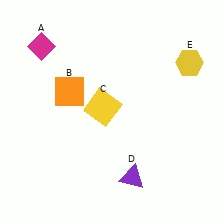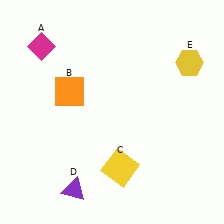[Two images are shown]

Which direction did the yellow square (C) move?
The yellow square (C) moved down.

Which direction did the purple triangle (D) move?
The purple triangle (D) moved left.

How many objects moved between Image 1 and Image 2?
2 objects moved between the two images.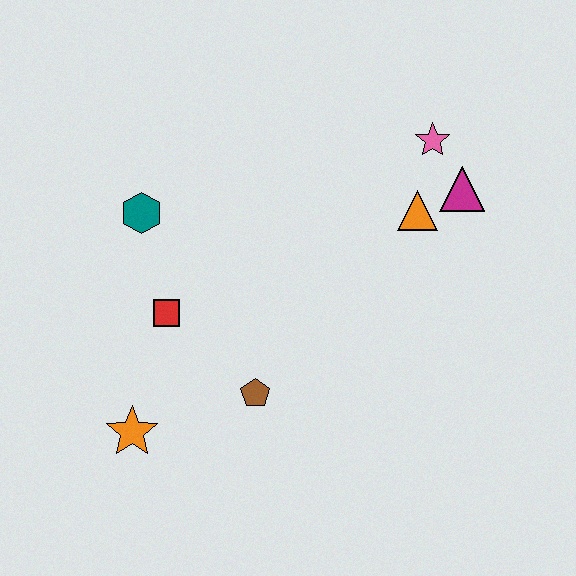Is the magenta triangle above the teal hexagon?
Yes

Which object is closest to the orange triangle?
The magenta triangle is closest to the orange triangle.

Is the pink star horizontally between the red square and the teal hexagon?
No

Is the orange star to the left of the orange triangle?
Yes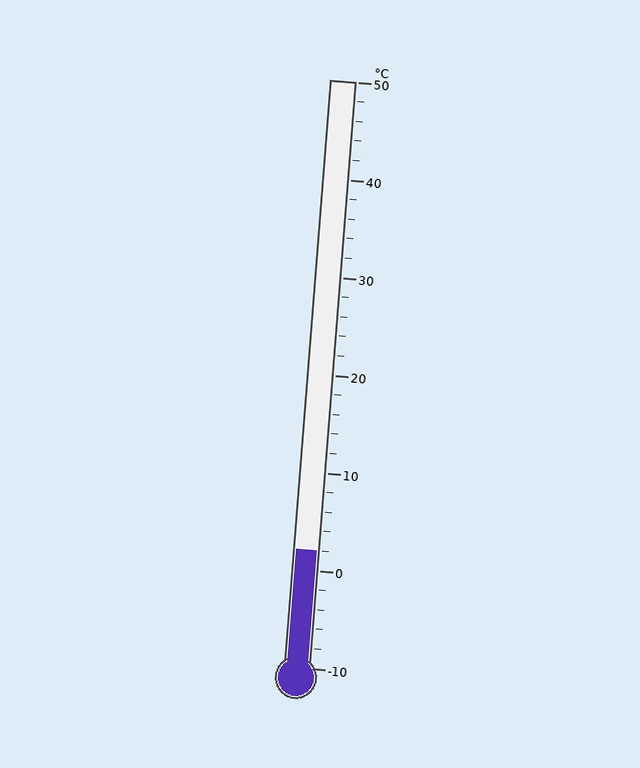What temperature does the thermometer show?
The thermometer shows approximately 2°C.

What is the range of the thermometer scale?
The thermometer scale ranges from -10°C to 50°C.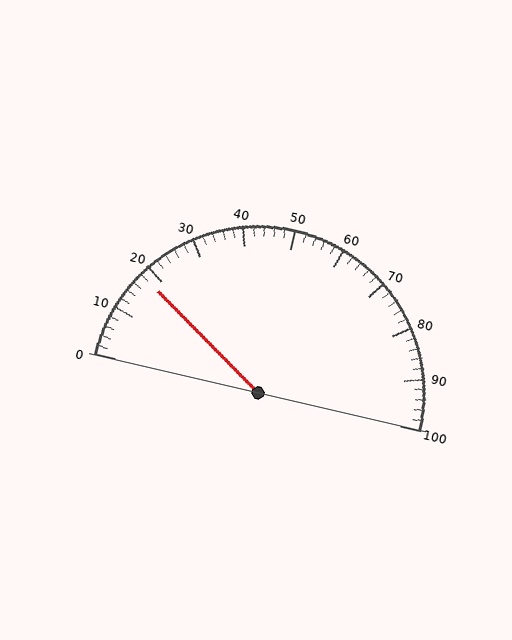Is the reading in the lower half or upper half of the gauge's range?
The reading is in the lower half of the range (0 to 100).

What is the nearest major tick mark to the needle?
The nearest major tick mark is 20.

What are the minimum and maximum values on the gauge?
The gauge ranges from 0 to 100.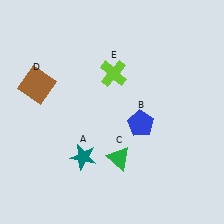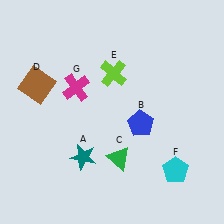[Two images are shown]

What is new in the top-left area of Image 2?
A magenta cross (G) was added in the top-left area of Image 2.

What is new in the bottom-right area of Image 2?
A cyan pentagon (F) was added in the bottom-right area of Image 2.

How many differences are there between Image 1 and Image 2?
There are 2 differences between the two images.